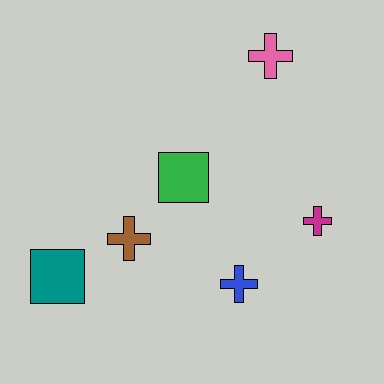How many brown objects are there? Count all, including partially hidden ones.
There is 1 brown object.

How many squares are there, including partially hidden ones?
There are 2 squares.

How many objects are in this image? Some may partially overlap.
There are 6 objects.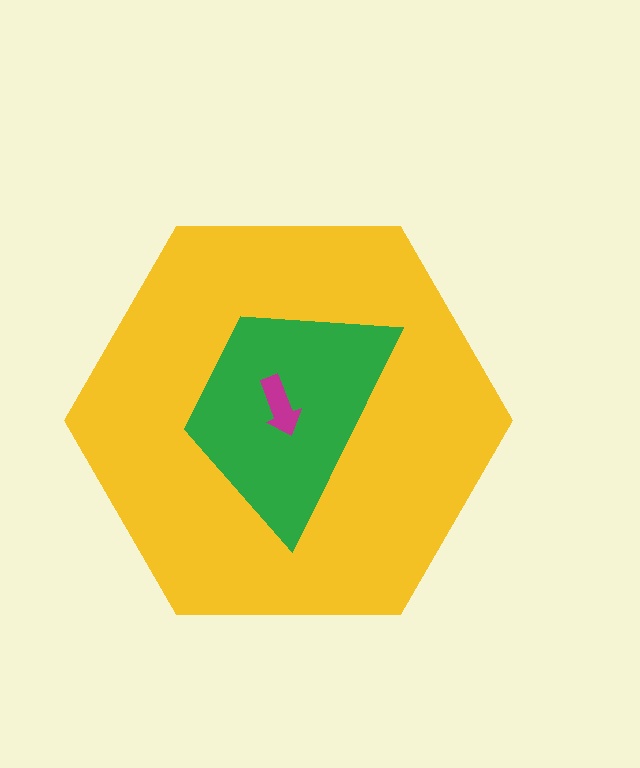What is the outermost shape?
The yellow hexagon.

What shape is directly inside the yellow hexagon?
The green trapezoid.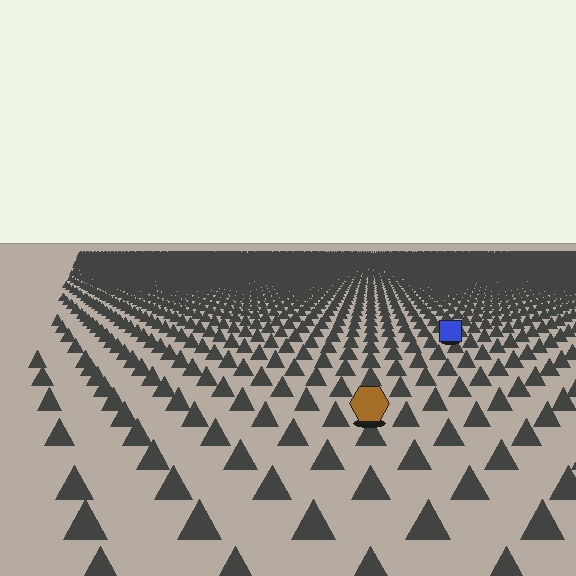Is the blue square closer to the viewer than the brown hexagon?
No. The brown hexagon is closer — you can tell from the texture gradient: the ground texture is coarser near it.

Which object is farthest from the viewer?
The blue square is farthest from the viewer. It appears smaller and the ground texture around it is denser.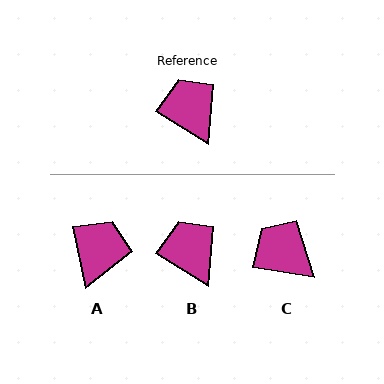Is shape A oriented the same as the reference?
No, it is off by about 47 degrees.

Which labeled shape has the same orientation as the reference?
B.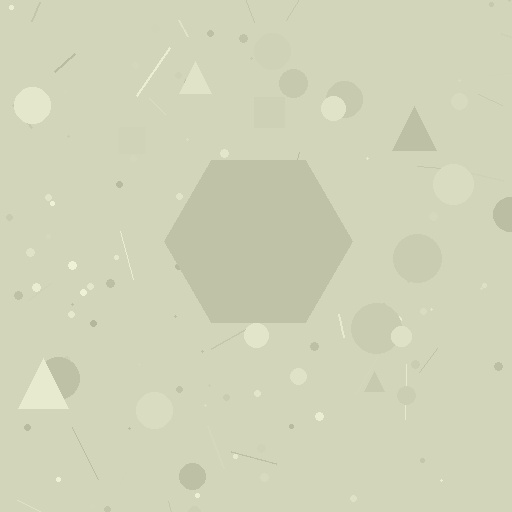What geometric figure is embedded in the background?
A hexagon is embedded in the background.